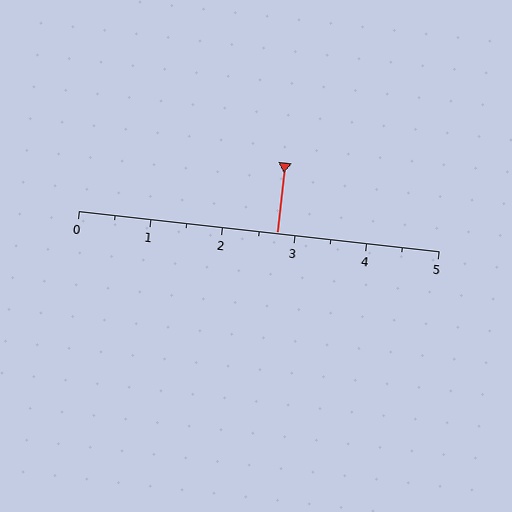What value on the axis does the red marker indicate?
The marker indicates approximately 2.8.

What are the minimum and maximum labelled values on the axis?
The axis runs from 0 to 5.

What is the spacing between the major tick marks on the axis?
The major ticks are spaced 1 apart.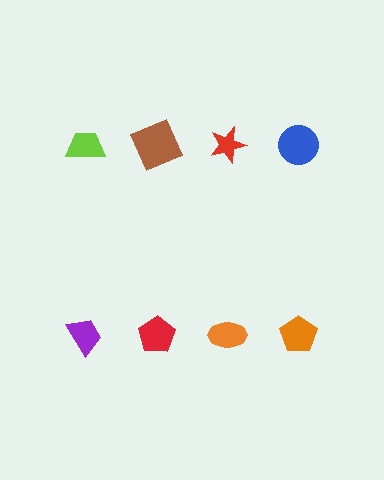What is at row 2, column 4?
An orange pentagon.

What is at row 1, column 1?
A lime trapezoid.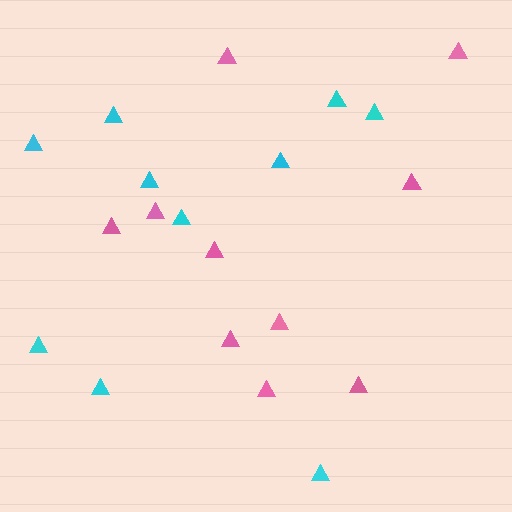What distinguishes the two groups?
There are 2 groups: one group of pink triangles (10) and one group of cyan triangles (10).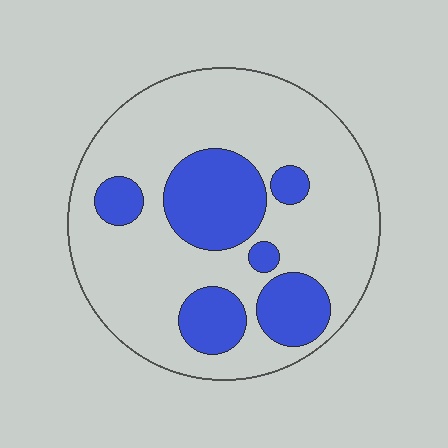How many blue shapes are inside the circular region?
6.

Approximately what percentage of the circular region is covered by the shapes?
Approximately 25%.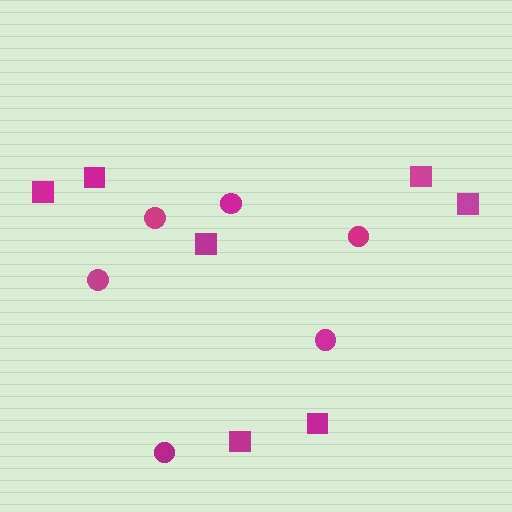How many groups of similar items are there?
There are 2 groups: one group of squares (7) and one group of circles (6).